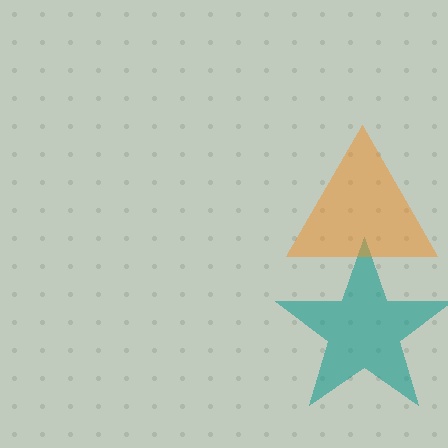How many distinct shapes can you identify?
There are 2 distinct shapes: a teal star, an orange triangle.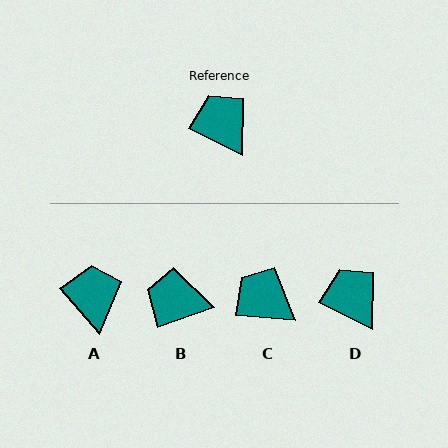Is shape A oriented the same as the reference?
No, it is off by about 23 degrees.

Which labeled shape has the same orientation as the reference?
D.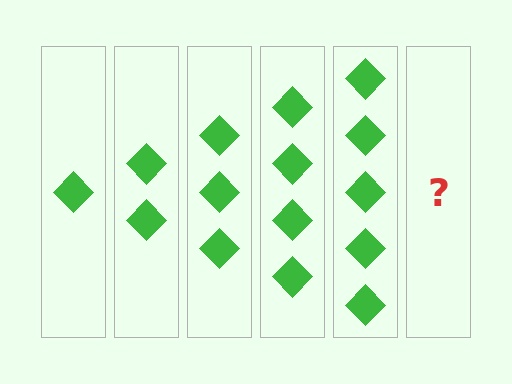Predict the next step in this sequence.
The next step is 6 diamonds.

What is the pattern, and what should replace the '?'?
The pattern is that each step adds one more diamond. The '?' should be 6 diamonds.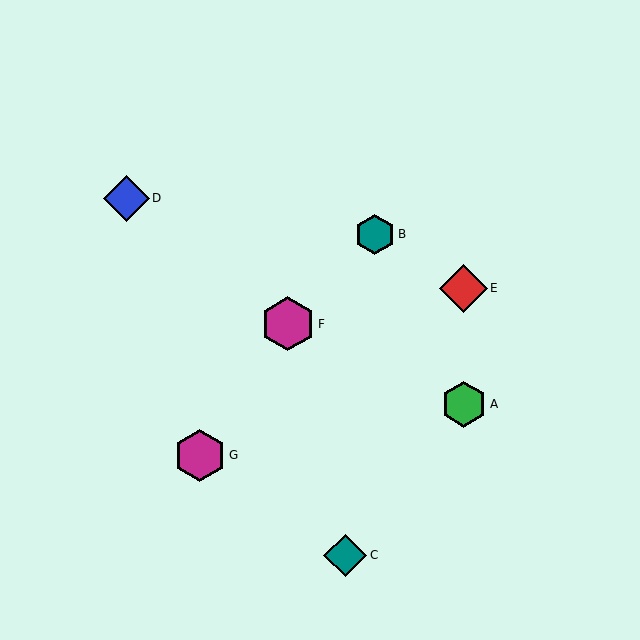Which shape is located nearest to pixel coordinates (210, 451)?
The magenta hexagon (labeled G) at (200, 455) is nearest to that location.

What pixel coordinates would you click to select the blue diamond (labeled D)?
Click at (126, 198) to select the blue diamond D.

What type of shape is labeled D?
Shape D is a blue diamond.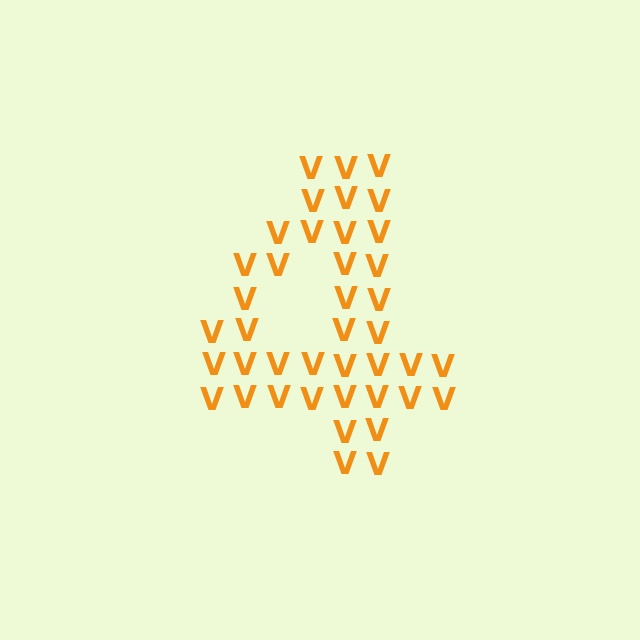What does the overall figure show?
The overall figure shows the digit 4.